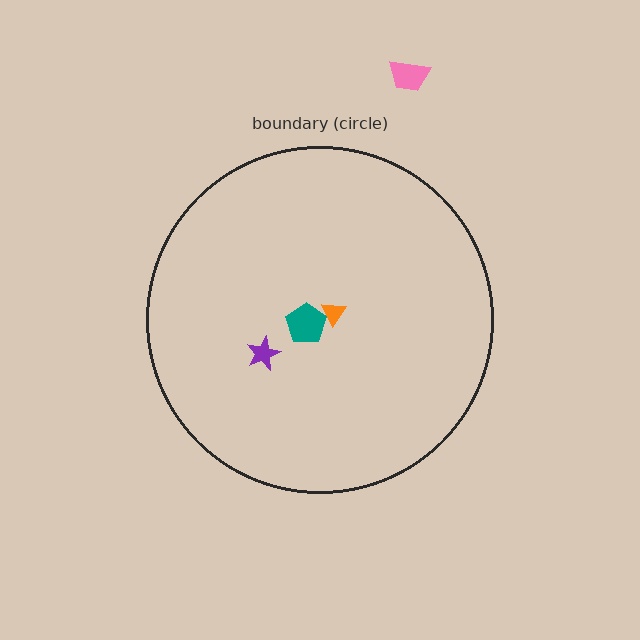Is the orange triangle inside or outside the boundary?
Inside.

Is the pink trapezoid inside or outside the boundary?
Outside.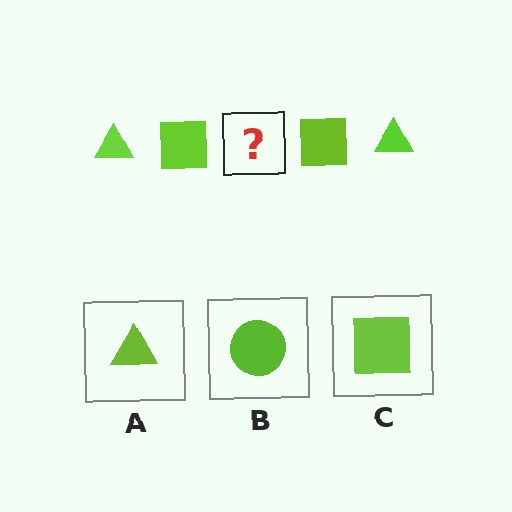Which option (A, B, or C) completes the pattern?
A.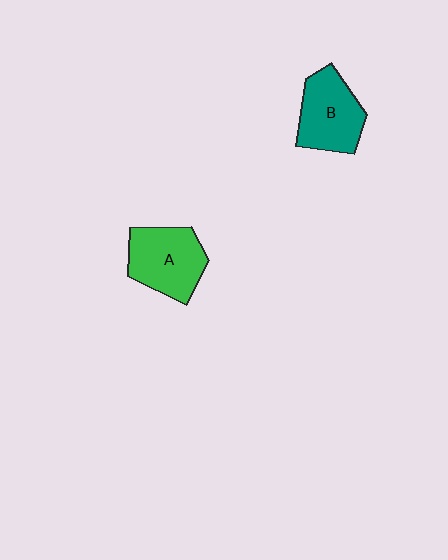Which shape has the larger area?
Shape A (green).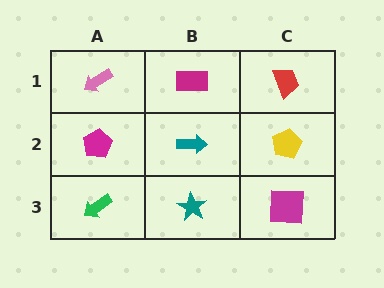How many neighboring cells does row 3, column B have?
3.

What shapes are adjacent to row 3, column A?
A magenta pentagon (row 2, column A), a teal star (row 3, column B).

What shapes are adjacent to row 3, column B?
A teal arrow (row 2, column B), a green arrow (row 3, column A), a magenta square (row 3, column C).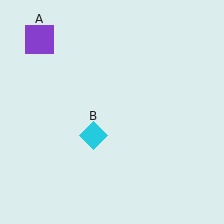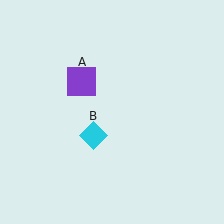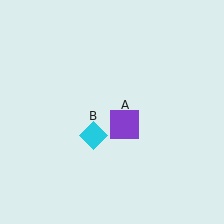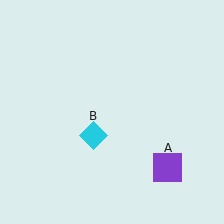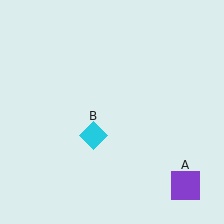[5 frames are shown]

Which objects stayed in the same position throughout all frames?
Cyan diamond (object B) remained stationary.